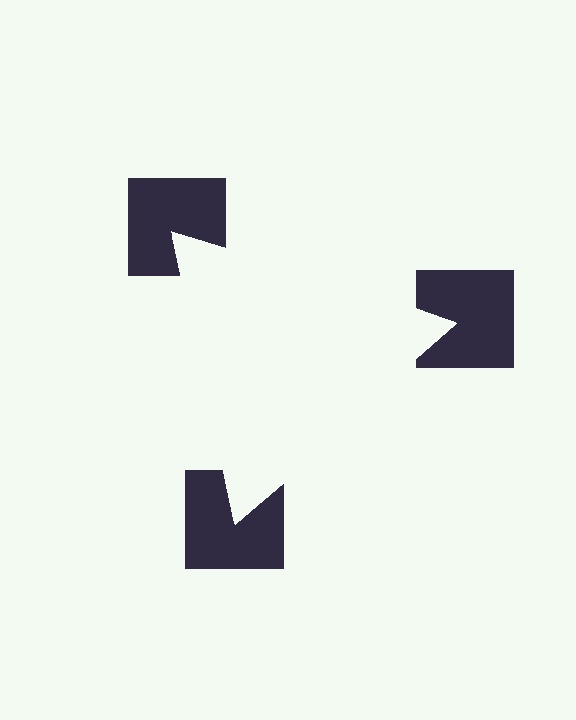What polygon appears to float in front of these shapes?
An illusory triangle — its edges are inferred from the aligned wedge cuts in the notched squares, not physically drawn.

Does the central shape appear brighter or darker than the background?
It typically appears slightly brighter than the background, even though no actual brightness change is drawn.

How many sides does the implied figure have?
3 sides.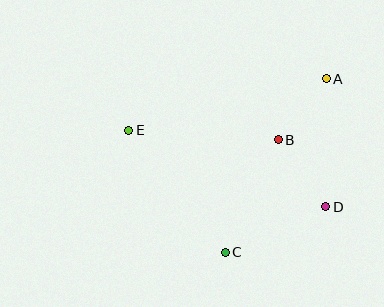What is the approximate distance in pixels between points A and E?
The distance between A and E is approximately 204 pixels.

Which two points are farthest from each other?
Points D and E are farthest from each other.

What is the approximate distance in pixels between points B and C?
The distance between B and C is approximately 124 pixels.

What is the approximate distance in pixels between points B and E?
The distance between B and E is approximately 150 pixels.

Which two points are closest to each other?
Points A and B are closest to each other.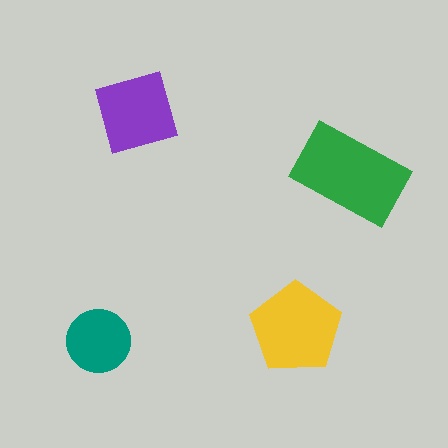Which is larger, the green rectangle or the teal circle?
The green rectangle.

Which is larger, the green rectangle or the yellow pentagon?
The green rectangle.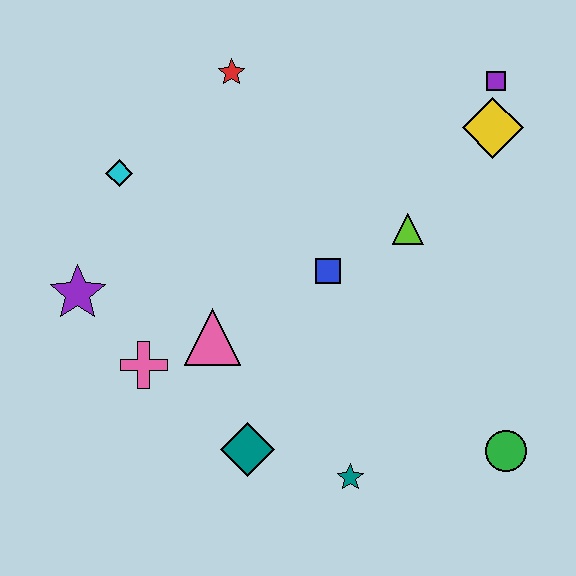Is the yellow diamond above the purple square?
No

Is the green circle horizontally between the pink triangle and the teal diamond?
No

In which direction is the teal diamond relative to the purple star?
The teal diamond is to the right of the purple star.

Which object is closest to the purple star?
The pink cross is closest to the purple star.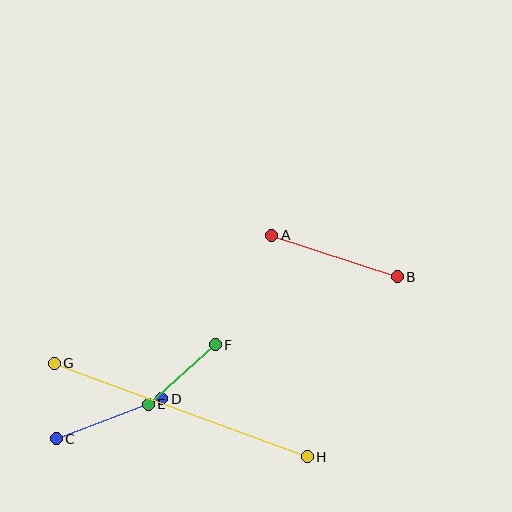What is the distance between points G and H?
The distance is approximately 270 pixels.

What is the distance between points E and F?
The distance is approximately 89 pixels.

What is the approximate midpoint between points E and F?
The midpoint is at approximately (182, 375) pixels.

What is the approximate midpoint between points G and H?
The midpoint is at approximately (181, 410) pixels.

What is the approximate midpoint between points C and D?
The midpoint is at approximately (109, 419) pixels.